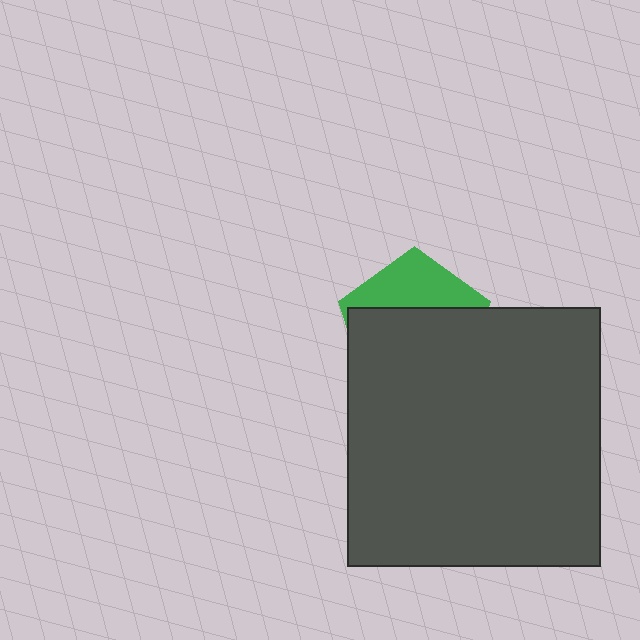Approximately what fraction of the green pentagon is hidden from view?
Roughly 66% of the green pentagon is hidden behind the dark gray rectangle.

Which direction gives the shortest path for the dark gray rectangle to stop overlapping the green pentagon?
Moving down gives the shortest separation.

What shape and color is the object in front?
The object in front is a dark gray rectangle.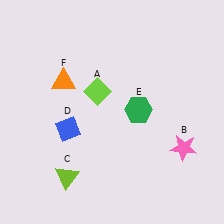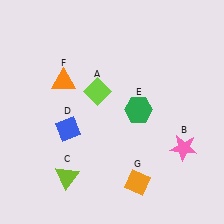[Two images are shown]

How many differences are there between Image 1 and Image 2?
There is 1 difference between the two images.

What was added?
An orange diamond (G) was added in Image 2.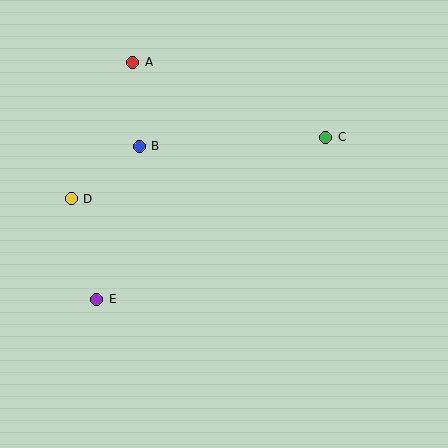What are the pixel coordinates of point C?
Point C is at (326, 137).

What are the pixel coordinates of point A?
Point A is at (133, 62).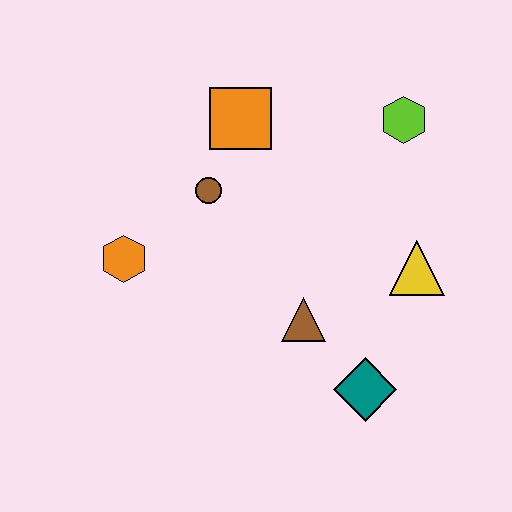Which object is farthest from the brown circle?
The teal diamond is farthest from the brown circle.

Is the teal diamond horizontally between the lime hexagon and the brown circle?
Yes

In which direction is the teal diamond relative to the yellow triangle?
The teal diamond is below the yellow triangle.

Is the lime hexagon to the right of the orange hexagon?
Yes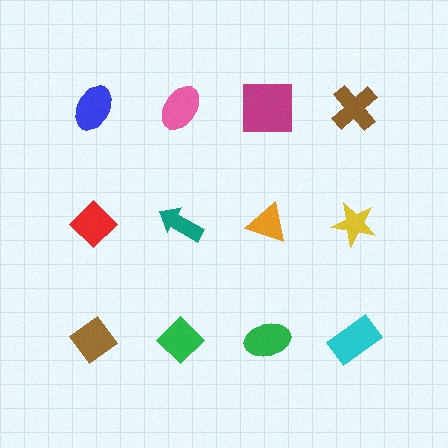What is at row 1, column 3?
A magenta square.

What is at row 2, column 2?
A teal arrow.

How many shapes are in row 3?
4 shapes.